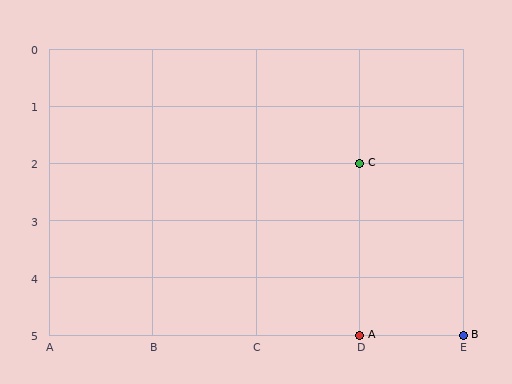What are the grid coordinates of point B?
Point B is at grid coordinates (E, 5).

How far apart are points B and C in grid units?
Points B and C are 1 column and 3 rows apart (about 3.2 grid units diagonally).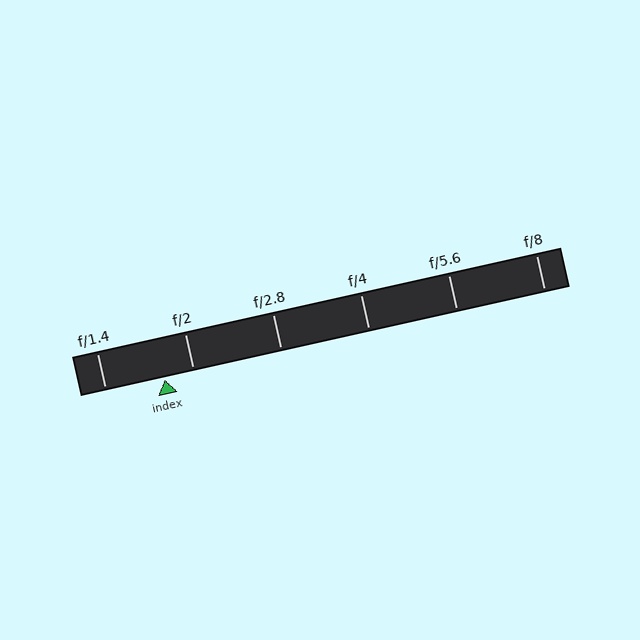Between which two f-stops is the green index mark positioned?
The index mark is between f/1.4 and f/2.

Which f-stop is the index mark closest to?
The index mark is closest to f/2.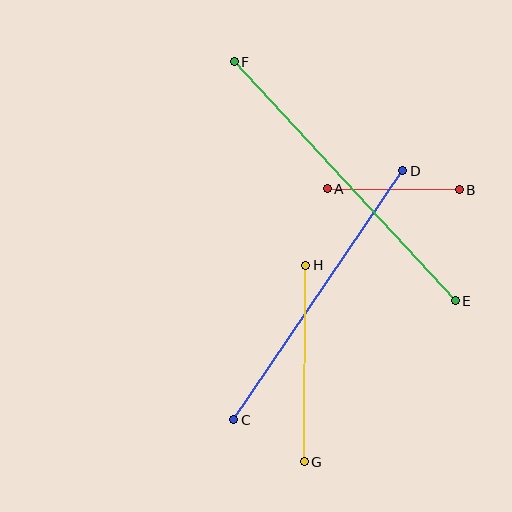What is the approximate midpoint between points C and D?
The midpoint is at approximately (318, 295) pixels.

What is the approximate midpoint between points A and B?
The midpoint is at approximately (393, 189) pixels.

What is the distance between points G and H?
The distance is approximately 197 pixels.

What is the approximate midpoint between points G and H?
The midpoint is at approximately (305, 363) pixels.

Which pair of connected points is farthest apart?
Points E and F are farthest apart.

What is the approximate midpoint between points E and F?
The midpoint is at approximately (345, 181) pixels.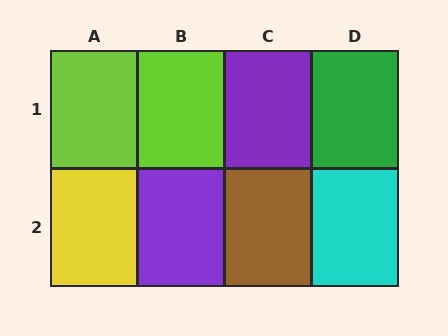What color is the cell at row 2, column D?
Cyan.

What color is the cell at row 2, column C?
Brown.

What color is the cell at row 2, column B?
Purple.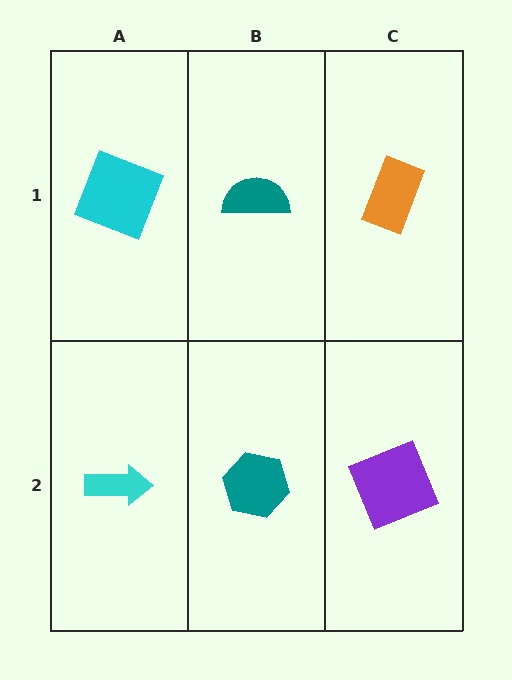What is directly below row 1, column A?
A cyan arrow.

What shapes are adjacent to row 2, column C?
An orange rectangle (row 1, column C), a teal hexagon (row 2, column B).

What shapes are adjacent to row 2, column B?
A teal semicircle (row 1, column B), a cyan arrow (row 2, column A), a purple square (row 2, column C).